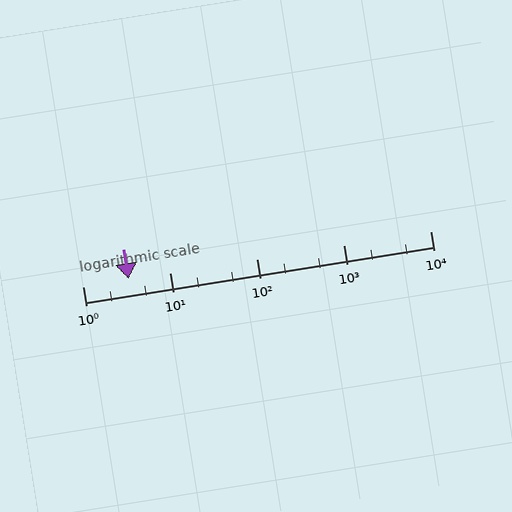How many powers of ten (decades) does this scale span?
The scale spans 4 decades, from 1 to 10000.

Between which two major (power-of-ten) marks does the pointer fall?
The pointer is between 1 and 10.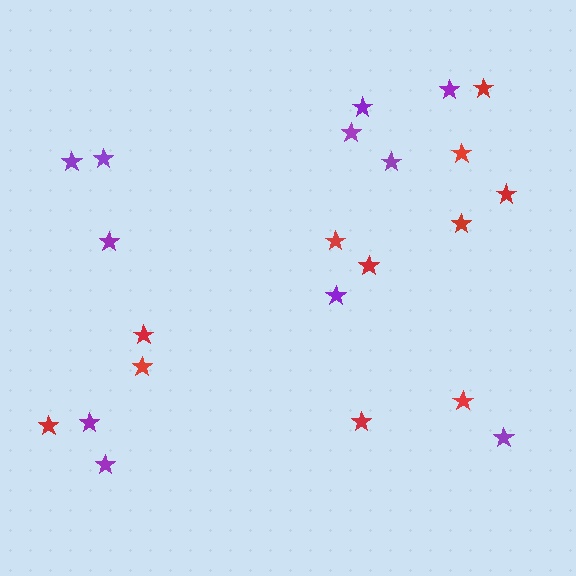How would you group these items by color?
There are 2 groups: one group of red stars (11) and one group of purple stars (11).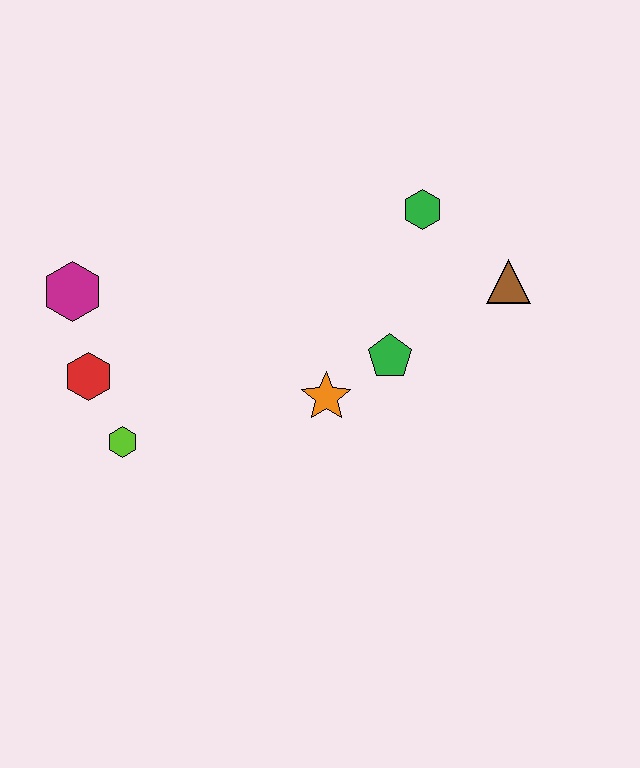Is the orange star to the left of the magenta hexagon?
No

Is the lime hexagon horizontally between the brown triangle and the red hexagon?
Yes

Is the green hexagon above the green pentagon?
Yes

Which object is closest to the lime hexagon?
The red hexagon is closest to the lime hexagon.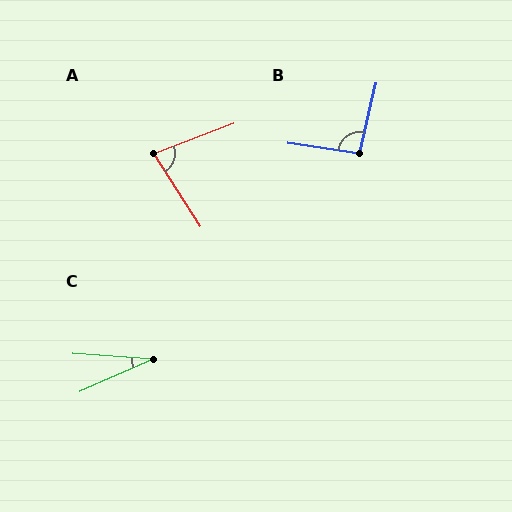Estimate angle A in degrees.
Approximately 78 degrees.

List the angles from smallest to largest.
C (28°), A (78°), B (95°).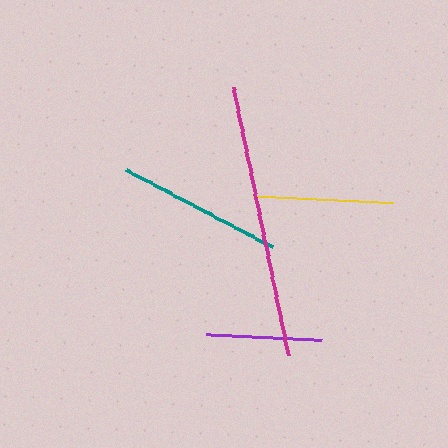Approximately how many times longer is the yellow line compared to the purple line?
The yellow line is approximately 1.2 times the length of the purple line.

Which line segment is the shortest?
The purple line is the shortest at approximately 117 pixels.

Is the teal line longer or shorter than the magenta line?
The magenta line is longer than the teal line.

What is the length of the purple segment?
The purple segment is approximately 117 pixels long.